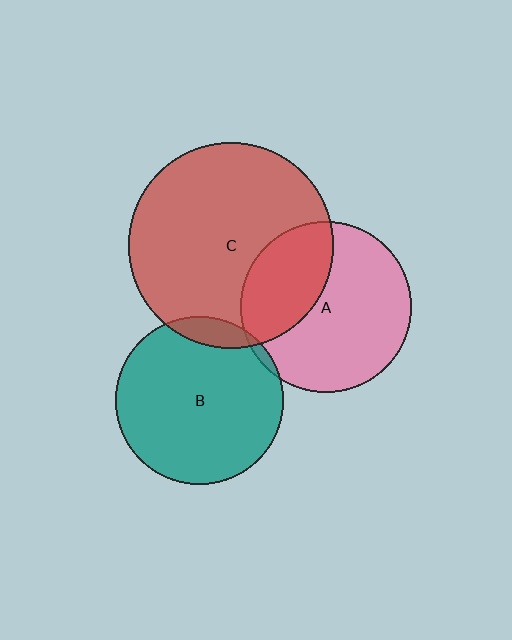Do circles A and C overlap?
Yes.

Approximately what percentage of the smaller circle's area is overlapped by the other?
Approximately 35%.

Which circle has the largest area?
Circle C (red).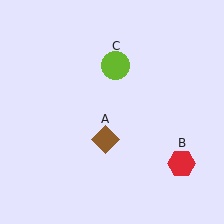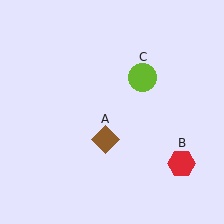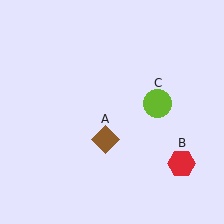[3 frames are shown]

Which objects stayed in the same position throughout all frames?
Brown diamond (object A) and red hexagon (object B) remained stationary.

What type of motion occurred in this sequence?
The lime circle (object C) rotated clockwise around the center of the scene.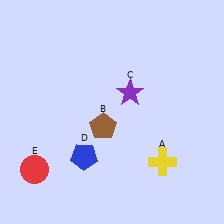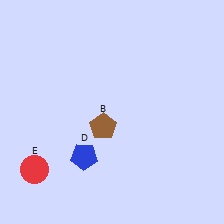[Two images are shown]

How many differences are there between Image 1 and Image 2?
There are 2 differences between the two images.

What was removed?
The yellow cross (A), the purple star (C) were removed in Image 2.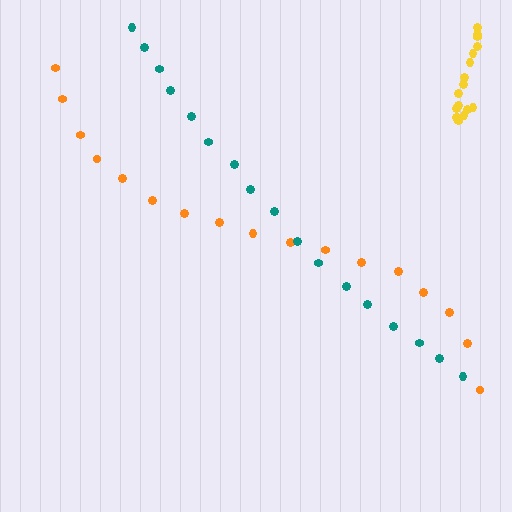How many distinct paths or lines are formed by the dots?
There are 3 distinct paths.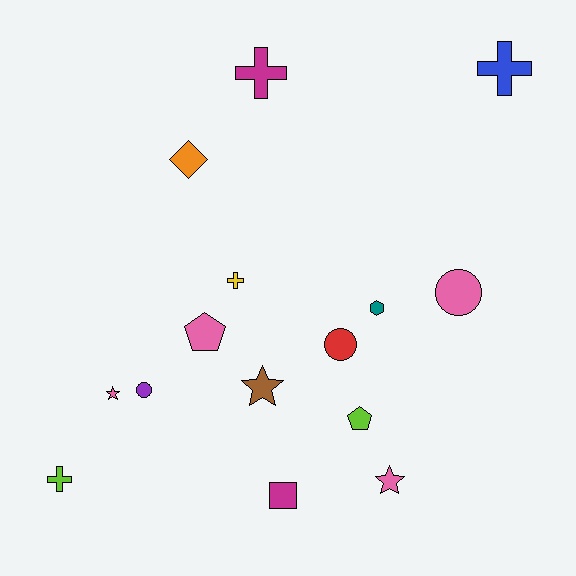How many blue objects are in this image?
There is 1 blue object.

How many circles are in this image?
There are 3 circles.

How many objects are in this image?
There are 15 objects.